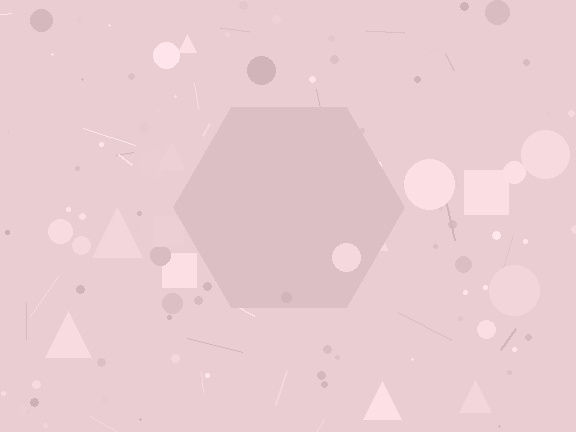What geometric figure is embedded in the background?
A hexagon is embedded in the background.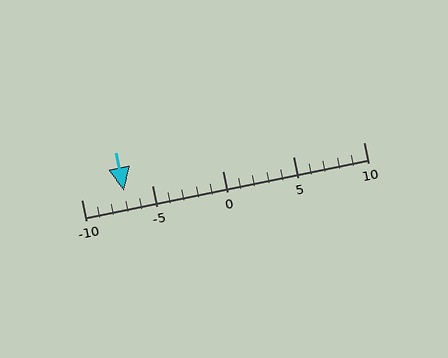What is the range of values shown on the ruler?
The ruler shows values from -10 to 10.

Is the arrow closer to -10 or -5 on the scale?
The arrow is closer to -5.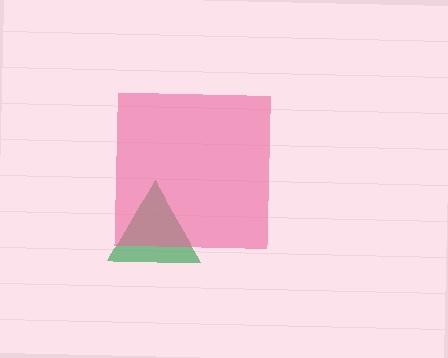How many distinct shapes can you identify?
There are 2 distinct shapes: a green triangle, a pink square.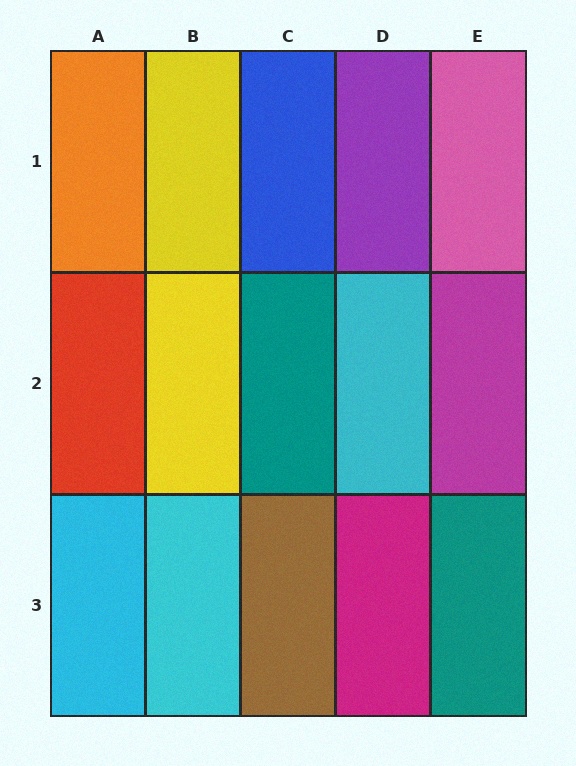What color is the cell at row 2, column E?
Magenta.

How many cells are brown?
1 cell is brown.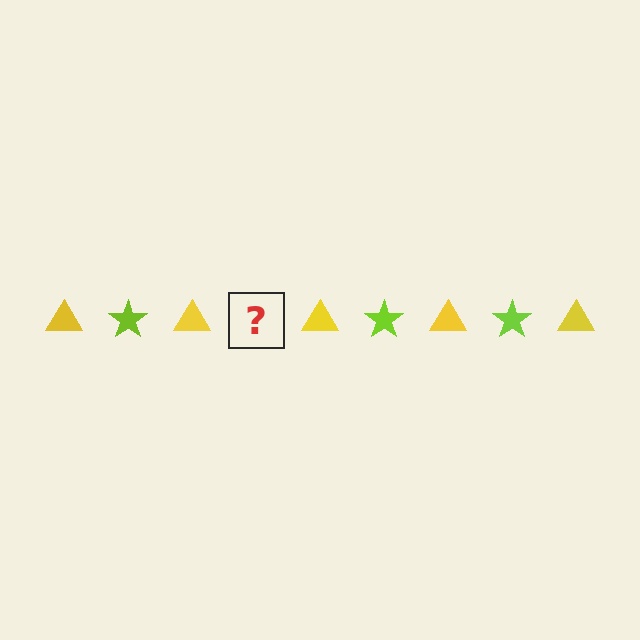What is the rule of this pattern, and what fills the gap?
The rule is that the pattern alternates between yellow triangle and lime star. The gap should be filled with a lime star.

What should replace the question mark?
The question mark should be replaced with a lime star.